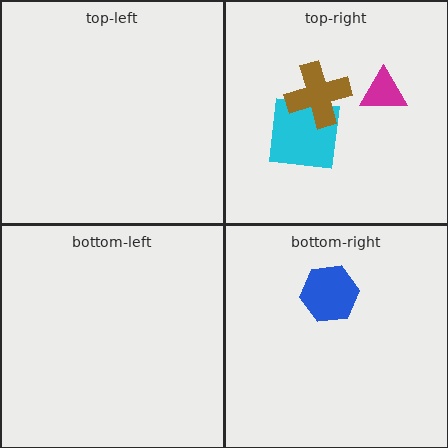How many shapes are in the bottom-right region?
1.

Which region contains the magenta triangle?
The top-right region.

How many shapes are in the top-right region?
3.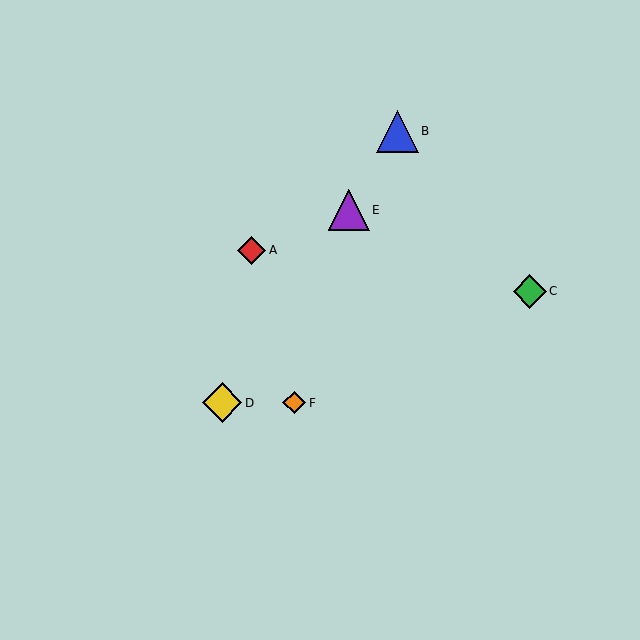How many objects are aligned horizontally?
2 objects (D, F) are aligned horizontally.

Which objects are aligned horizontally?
Objects D, F are aligned horizontally.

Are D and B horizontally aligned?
No, D is at y≈403 and B is at y≈131.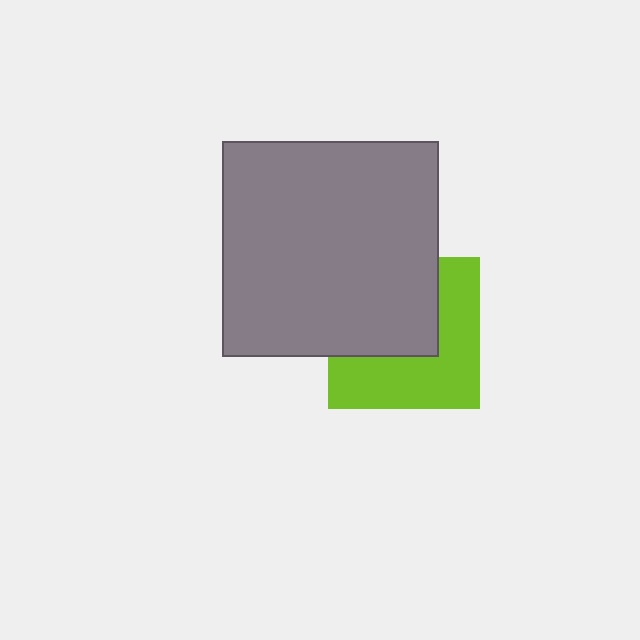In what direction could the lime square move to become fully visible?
The lime square could move toward the lower-right. That would shift it out from behind the gray square entirely.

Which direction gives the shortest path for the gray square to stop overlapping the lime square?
Moving toward the upper-left gives the shortest separation.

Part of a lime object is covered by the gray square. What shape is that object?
It is a square.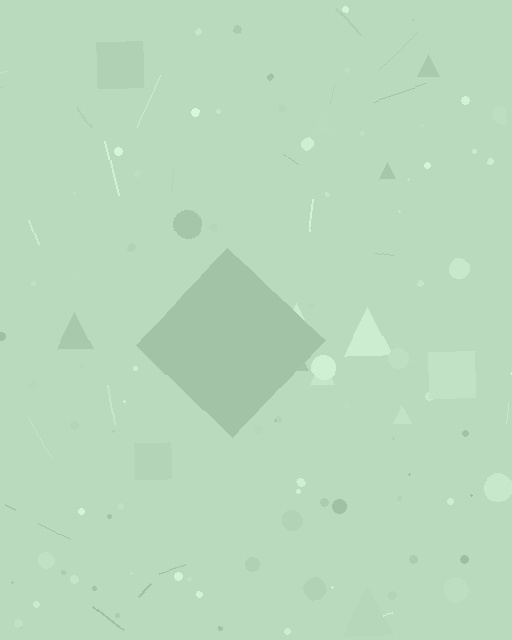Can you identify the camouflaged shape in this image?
The camouflaged shape is a diamond.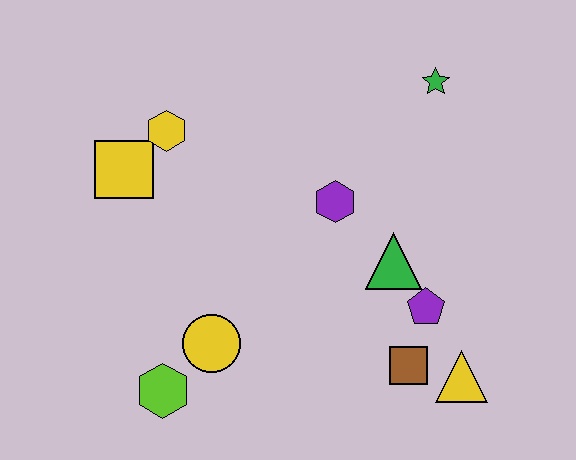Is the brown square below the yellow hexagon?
Yes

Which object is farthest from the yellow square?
The yellow triangle is farthest from the yellow square.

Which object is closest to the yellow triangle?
The brown square is closest to the yellow triangle.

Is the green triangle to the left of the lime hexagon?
No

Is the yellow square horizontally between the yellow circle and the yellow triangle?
No